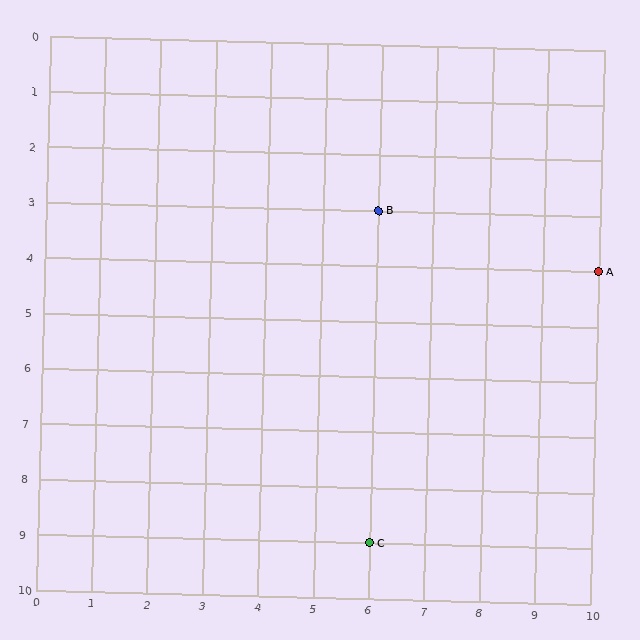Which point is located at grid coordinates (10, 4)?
Point A is at (10, 4).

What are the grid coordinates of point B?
Point B is at grid coordinates (6, 3).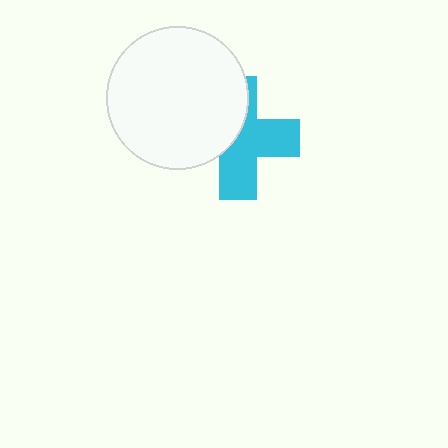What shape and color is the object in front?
The object in front is a white circle.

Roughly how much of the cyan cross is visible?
About half of it is visible (roughly 56%).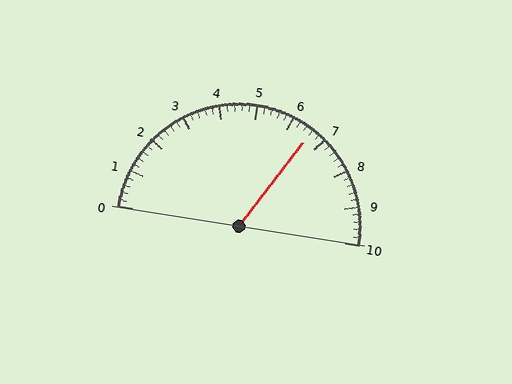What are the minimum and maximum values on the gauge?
The gauge ranges from 0 to 10.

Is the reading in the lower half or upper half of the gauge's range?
The reading is in the upper half of the range (0 to 10).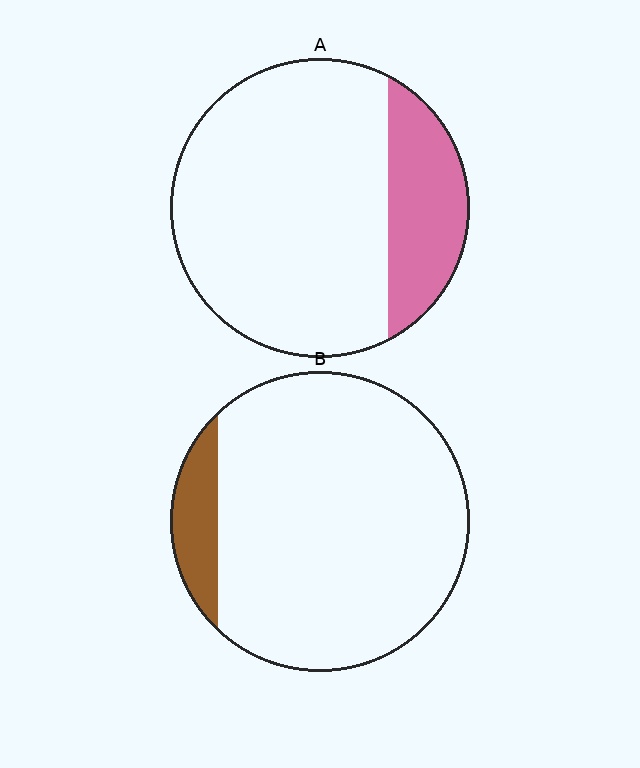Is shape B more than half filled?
No.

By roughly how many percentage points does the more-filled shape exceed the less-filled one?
By roughly 10 percentage points (A over B).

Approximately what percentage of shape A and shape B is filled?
A is approximately 20% and B is approximately 10%.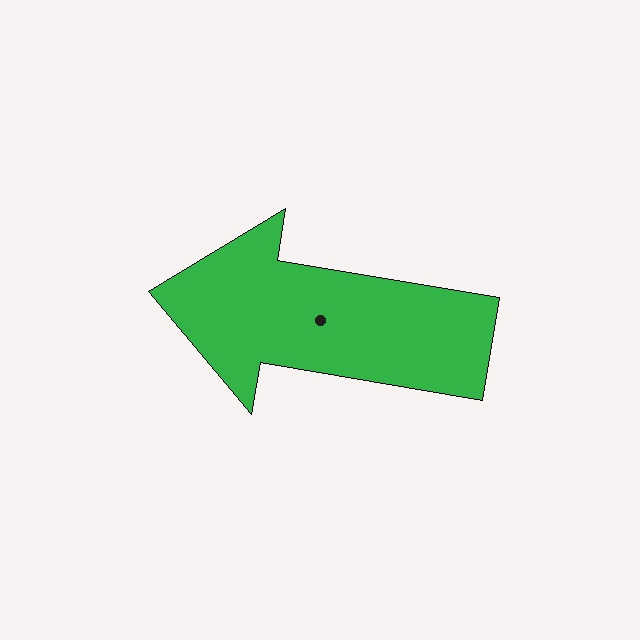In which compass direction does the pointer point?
West.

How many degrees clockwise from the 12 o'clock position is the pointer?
Approximately 280 degrees.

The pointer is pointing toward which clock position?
Roughly 9 o'clock.